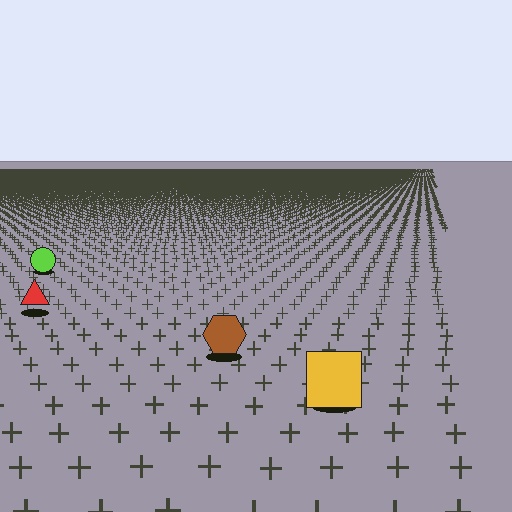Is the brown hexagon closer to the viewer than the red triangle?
Yes. The brown hexagon is closer — you can tell from the texture gradient: the ground texture is coarser near it.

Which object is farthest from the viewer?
The lime circle is farthest from the viewer. It appears smaller and the ground texture around it is denser.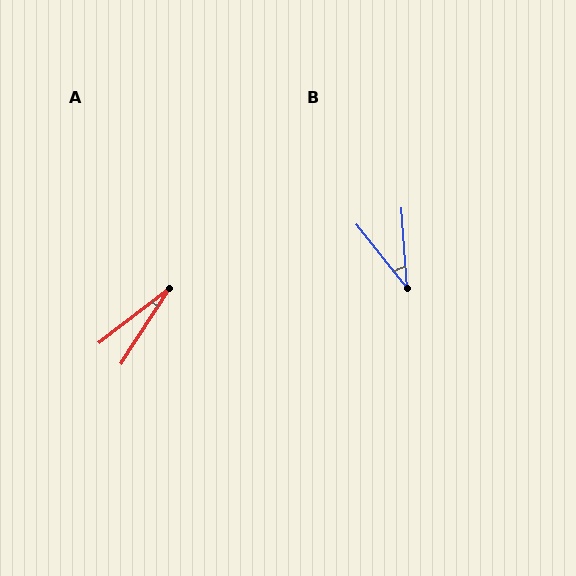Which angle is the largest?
B, at approximately 34 degrees.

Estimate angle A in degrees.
Approximately 20 degrees.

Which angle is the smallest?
A, at approximately 20 degrees.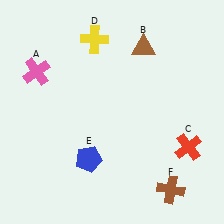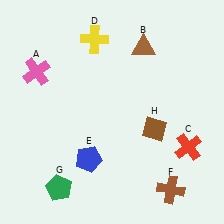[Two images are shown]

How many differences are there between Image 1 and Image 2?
There are 2 differences between the two images.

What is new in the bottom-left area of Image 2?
A green pentagon (G) was added in the bottom-left area of Image 2.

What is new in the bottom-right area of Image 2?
A brown diamond (H) was added in the bottom-right area of Image 2.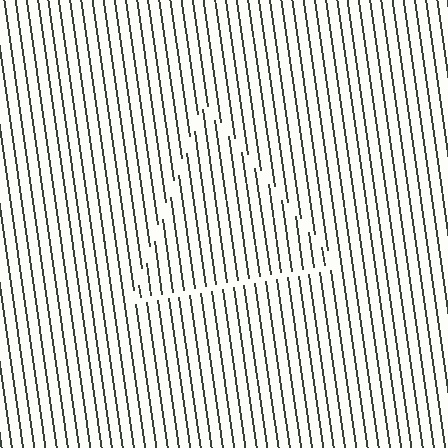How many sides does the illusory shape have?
3 sides — the line-ends trace a triangle.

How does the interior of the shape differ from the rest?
The interior of the shape contains the same grating, shifted by half a period — the contour is defined by the phase discontinuity where line-ends from the inner and outer gratings abut.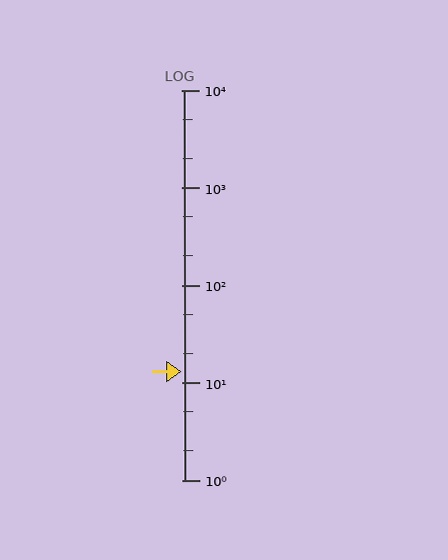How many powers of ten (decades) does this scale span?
The scale spans 4 decades, from 1 to 10000.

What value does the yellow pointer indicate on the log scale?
The pointer indicates approximately 13.